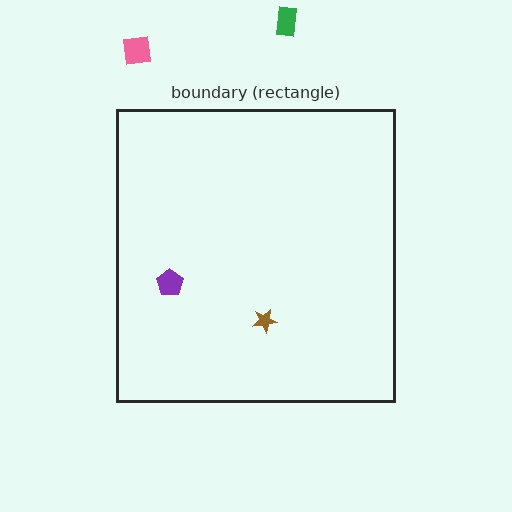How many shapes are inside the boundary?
2 inside, 2 outside.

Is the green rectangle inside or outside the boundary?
Outside.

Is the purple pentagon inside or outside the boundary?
Inside.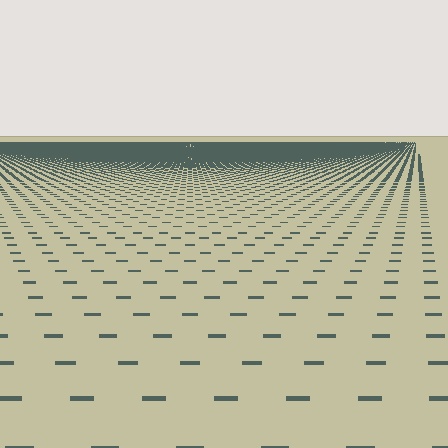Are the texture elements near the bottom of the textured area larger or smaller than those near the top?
Larger. Near the bottom, elements are closer to the viewer and appear at a bigger on-screen size.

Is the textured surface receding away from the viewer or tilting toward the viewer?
The surface is receding away from the viewer. Texture elements get smaller and denser toward the top.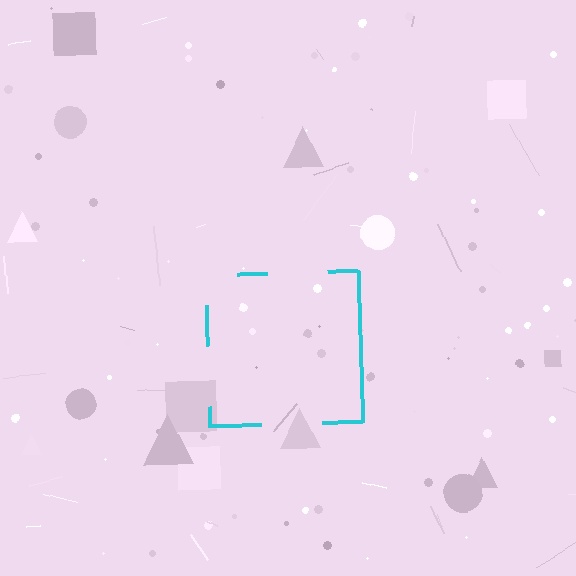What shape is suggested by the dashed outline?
The dashed outline suggests a square.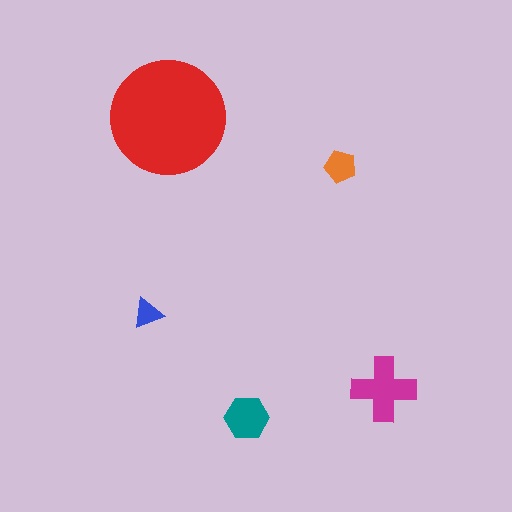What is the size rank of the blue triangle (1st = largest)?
5th.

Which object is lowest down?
The teal hexagon is bottommost.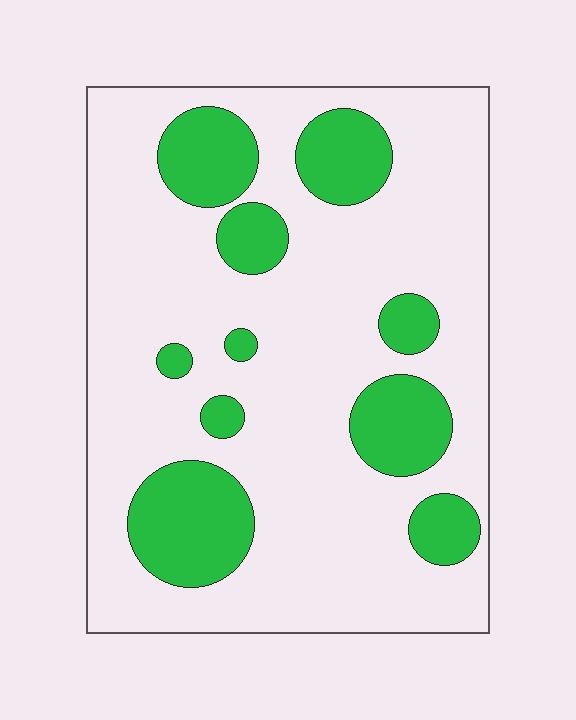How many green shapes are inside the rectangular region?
10.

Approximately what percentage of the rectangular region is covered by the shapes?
Approximately 25%.